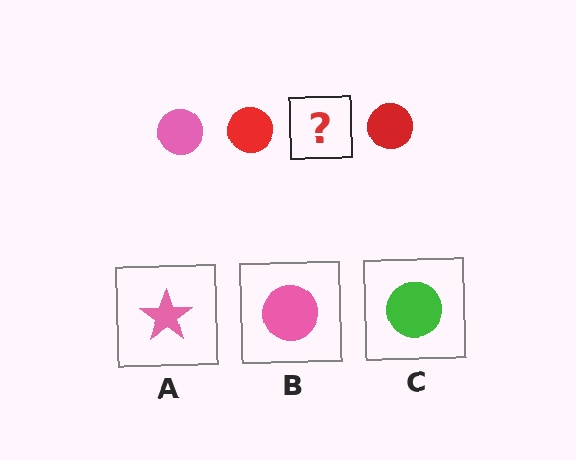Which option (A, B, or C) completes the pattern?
B.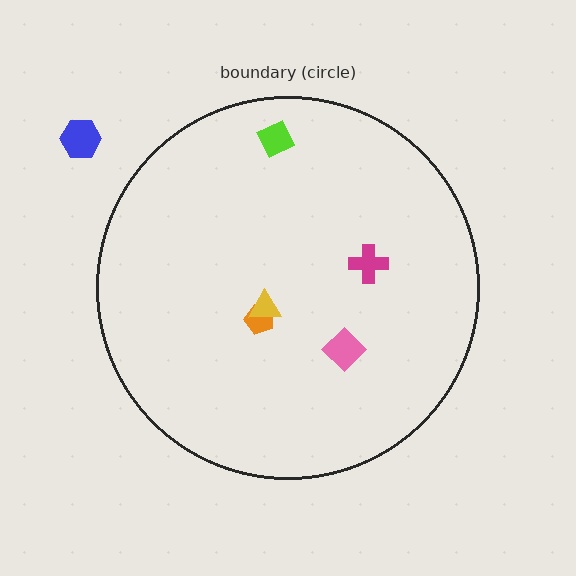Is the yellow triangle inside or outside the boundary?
Inside.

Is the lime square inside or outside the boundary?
Inside.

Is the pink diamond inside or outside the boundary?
Inside.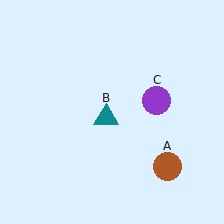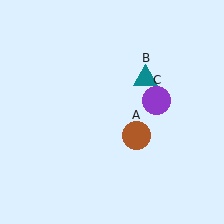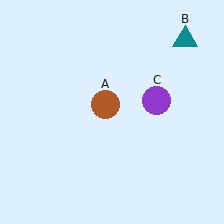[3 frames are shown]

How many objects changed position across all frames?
2 objects changed position: brown circle (object A), teal triangle (object B).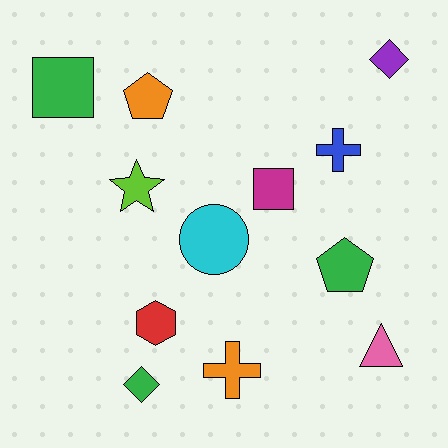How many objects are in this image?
There are 12 objects.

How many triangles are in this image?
There is 1 triangle.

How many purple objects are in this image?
There is 1 purple object.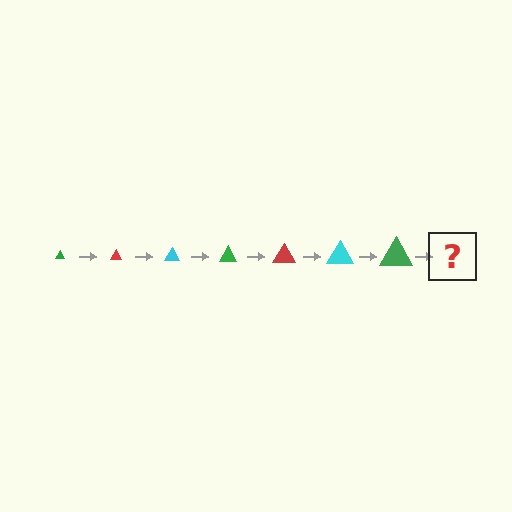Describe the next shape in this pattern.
It should be a red triangle, larger than the previous one.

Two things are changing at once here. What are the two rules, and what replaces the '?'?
The two rules are that the triangle grows larger each step and the color cycles through green, red, and cyan. The '?' should be a red triangle, larger than the previous one.